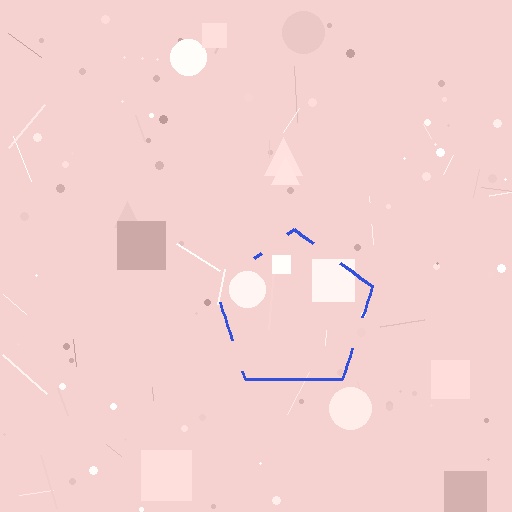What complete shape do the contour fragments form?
The contour fragments form a pentagon.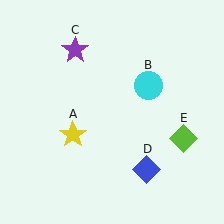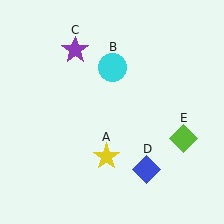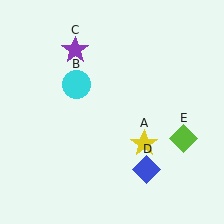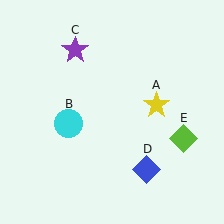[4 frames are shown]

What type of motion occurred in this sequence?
The yellow star (object A), cyan circle (object B) rotated counterclockwise around the center of the scene.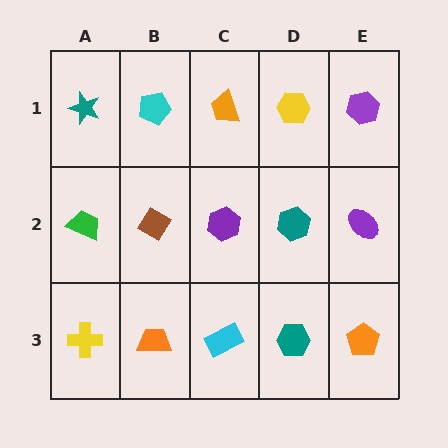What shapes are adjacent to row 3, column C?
A purple hexagon (row 2, column C), an orange trapezoid (row 3, column B), a teal hexagon (row 3, column D).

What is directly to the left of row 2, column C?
A brown diamond.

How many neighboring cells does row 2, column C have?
4.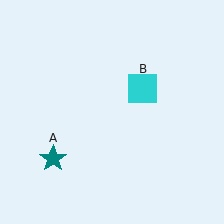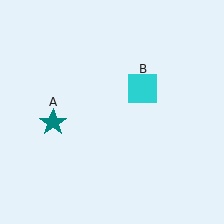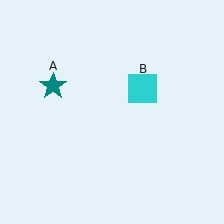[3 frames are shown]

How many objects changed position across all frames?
1 object changed position: teal star (object A).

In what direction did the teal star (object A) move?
The teal star (object A) moved up.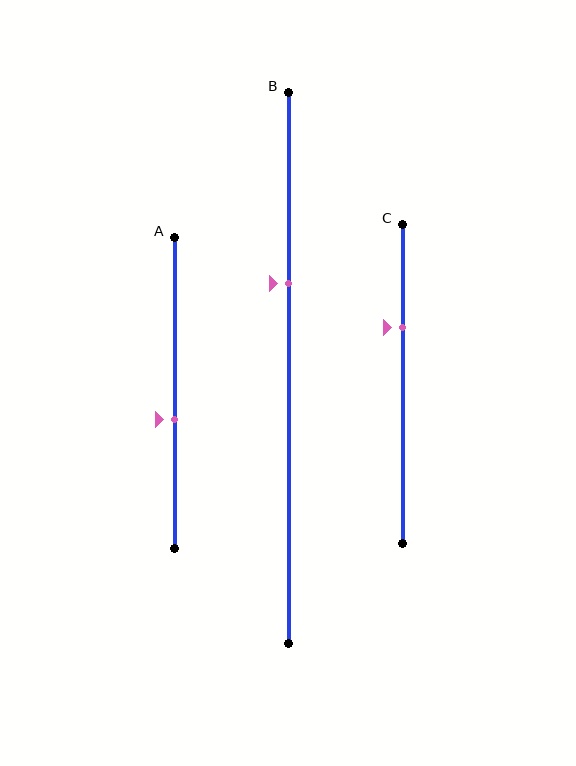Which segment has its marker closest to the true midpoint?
Segment A has its marker closest to the true midpoint.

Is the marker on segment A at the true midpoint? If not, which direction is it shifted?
No, the marker on segment A is shifted downward by about 8% of the segment length.